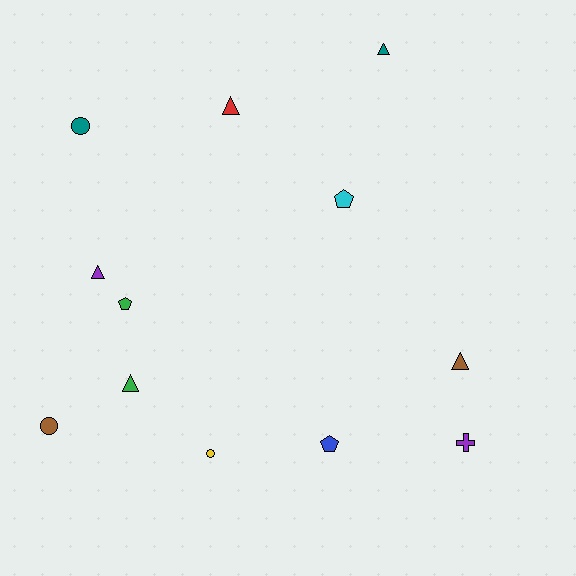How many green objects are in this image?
There are 2 green objects.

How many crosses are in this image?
There is 1 cross.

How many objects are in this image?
There are 12 objects.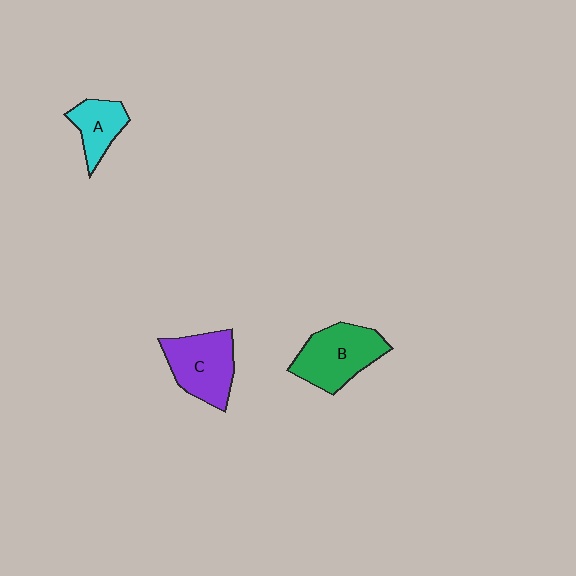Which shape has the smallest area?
Shape A (cyan).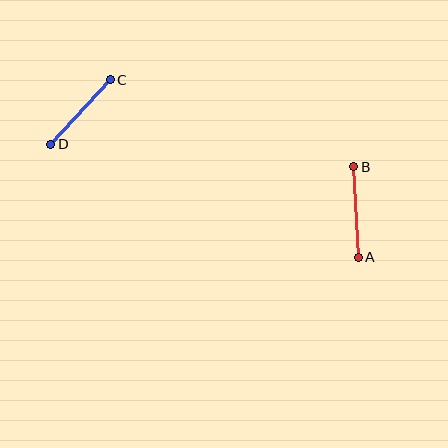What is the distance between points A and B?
The distance is approximately 91 pixels.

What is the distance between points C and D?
The distance is approximately 87 pixels.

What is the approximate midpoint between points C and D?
The midpoint is at approximately (80, 112) pixels.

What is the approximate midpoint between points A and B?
The midpoint is at approximately (356, 212) pixels.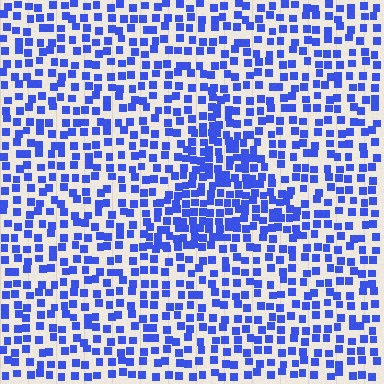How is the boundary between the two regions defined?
The boundary is defined by a change in element density (approximately 1.8x ratio). All elements are the same color, size, and shape.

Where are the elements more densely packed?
The elements are more densely packed inside the triangle boundary.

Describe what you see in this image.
The image contains small blue elements arranged at two different densities. A triangle-shaped region is visible where the elements are more densely packed than the surrounding area.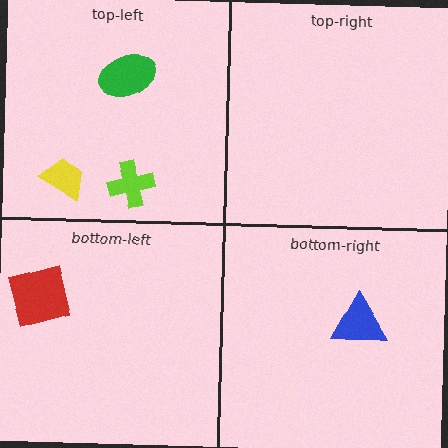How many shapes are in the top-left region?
3.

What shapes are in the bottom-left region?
The red square.